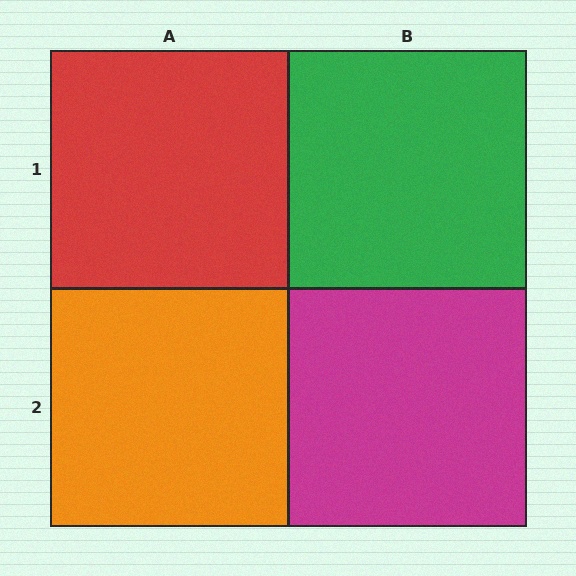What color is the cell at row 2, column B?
Magenta.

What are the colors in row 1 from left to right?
Red, green.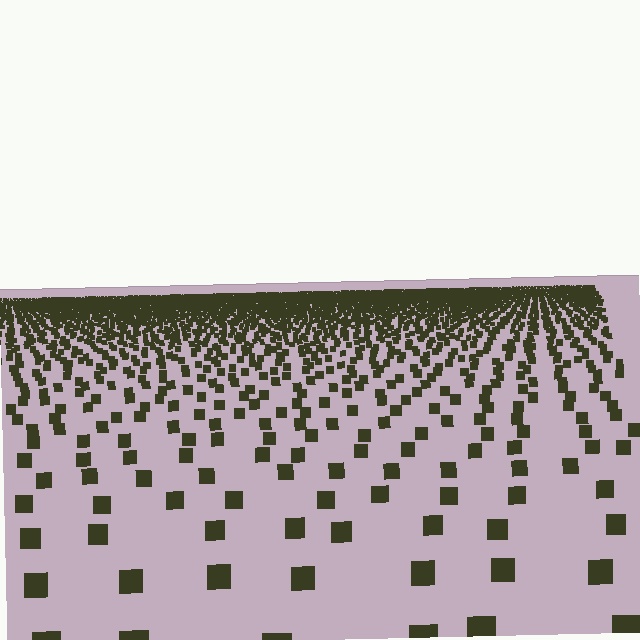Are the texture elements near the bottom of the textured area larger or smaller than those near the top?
Larger. Near the bottom, elements are closer to the viewer and appear at a bigger on-screen size.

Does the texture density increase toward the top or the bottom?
Density increases toward the top.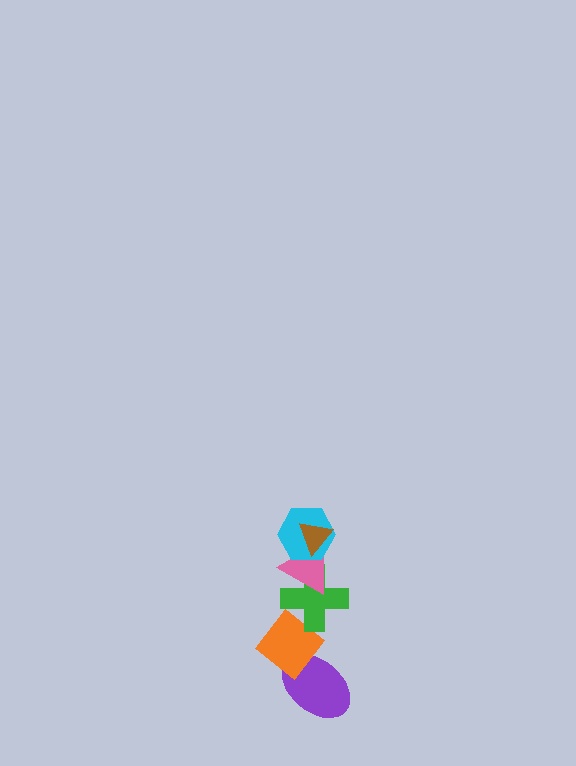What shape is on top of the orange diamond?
The green cross is on top of the orange diamond.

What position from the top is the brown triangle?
The brown triangle is 1st from the top.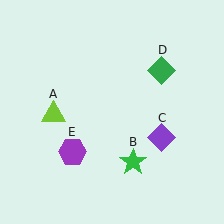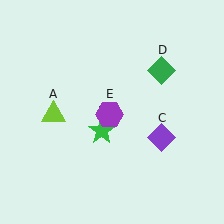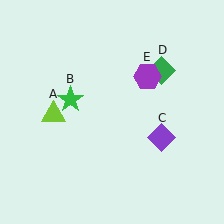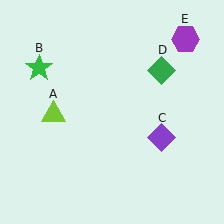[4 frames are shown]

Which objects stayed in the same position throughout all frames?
Lime triangle (object A) and purple diamond (object C) and green diamond (object D) remained stationary.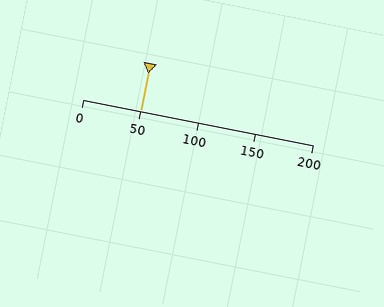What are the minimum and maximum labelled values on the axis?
The axis runs from 0 to 200.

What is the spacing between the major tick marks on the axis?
The major ticks are spaced 50 apart.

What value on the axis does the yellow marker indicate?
The marker indicates approximately 50.